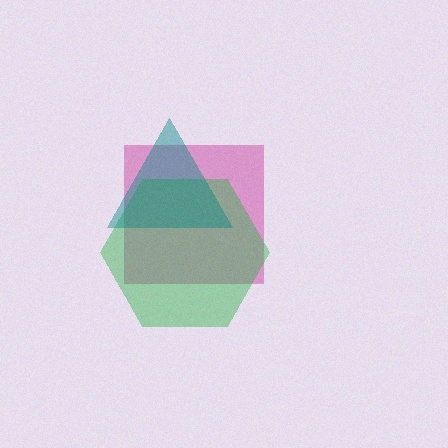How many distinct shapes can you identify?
There are 3 distinct shapes: a magenta square, a green hexagon, a teal triangle.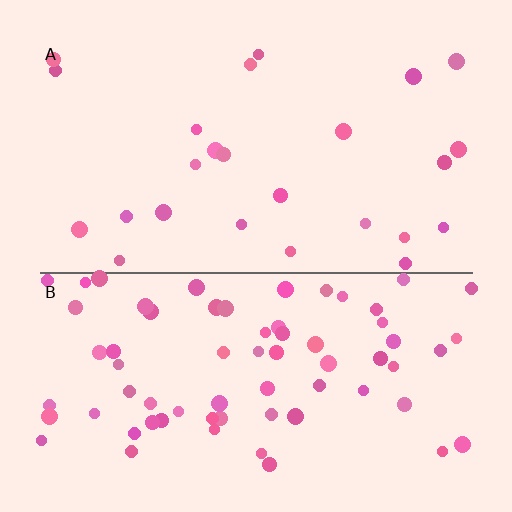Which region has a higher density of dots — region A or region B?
B (the bottom).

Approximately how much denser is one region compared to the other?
Approximately 2.8× — region B over region A.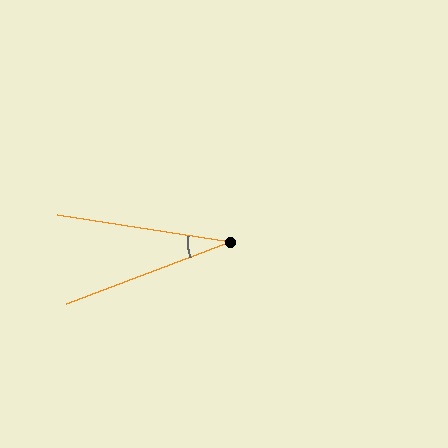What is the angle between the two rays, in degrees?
Approximately 30 degrees.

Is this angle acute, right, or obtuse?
It is acute.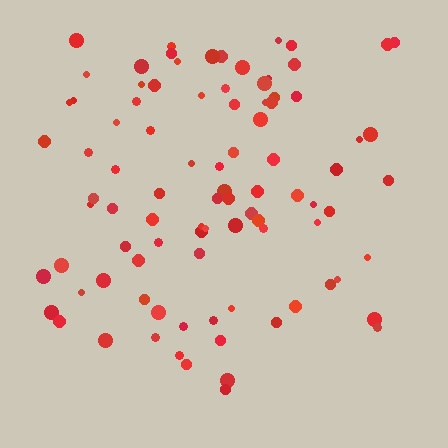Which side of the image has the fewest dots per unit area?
The bottom.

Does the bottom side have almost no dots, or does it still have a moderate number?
Still a moderate number, just noticeably fewer than the top.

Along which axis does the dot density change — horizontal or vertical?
Vertical.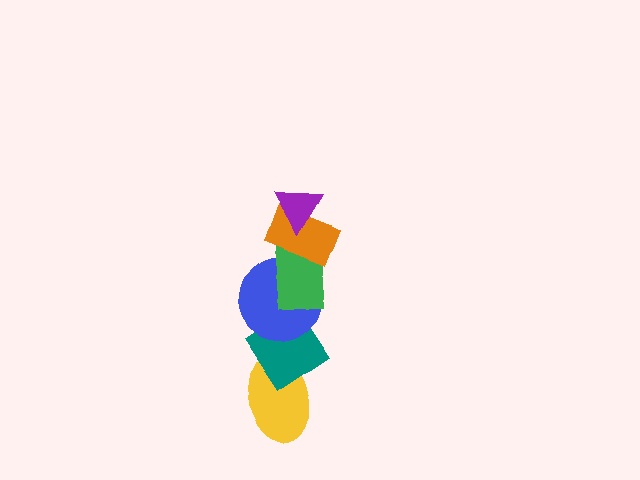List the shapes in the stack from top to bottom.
From top to bottom: the purple triangle, the orange rectangle, the green rectangle, the blue circle, the teal diamond, the yellow ellipse.